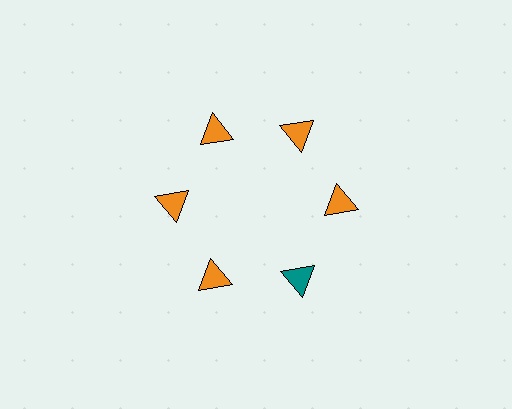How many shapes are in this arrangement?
There are 6 shapes arranged in a ring pattern.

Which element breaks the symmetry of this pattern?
The teal triangle at roughly the 5 o'clock position breaks the symmetry. All other shapes are orange triangles.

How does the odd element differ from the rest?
It has a different color: teal instead of orange.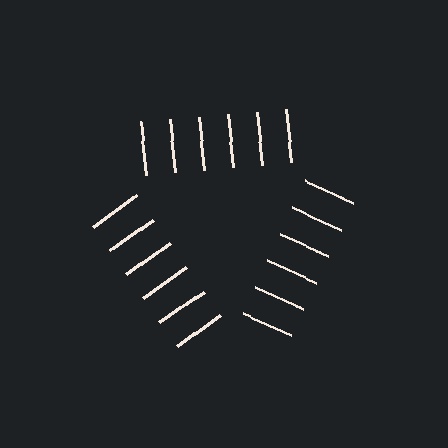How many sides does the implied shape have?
3 sides — the line-ends trace a triangle.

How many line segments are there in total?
18 — 6 along each of the 3 edges.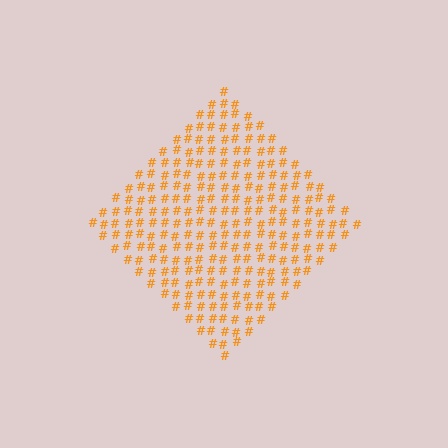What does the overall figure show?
The overall figure shows a diamond.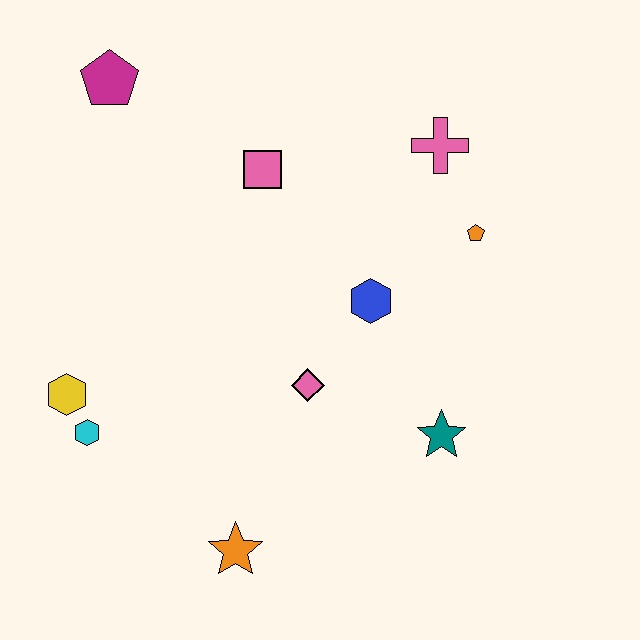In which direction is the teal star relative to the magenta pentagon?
The teal star is below the magenta pentagon.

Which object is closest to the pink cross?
The orange pentagon is closest to the pink cross.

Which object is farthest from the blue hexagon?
The magenta pentagon is farthest from the blue hexagon.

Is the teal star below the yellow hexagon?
Yes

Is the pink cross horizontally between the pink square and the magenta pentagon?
No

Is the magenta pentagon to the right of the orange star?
No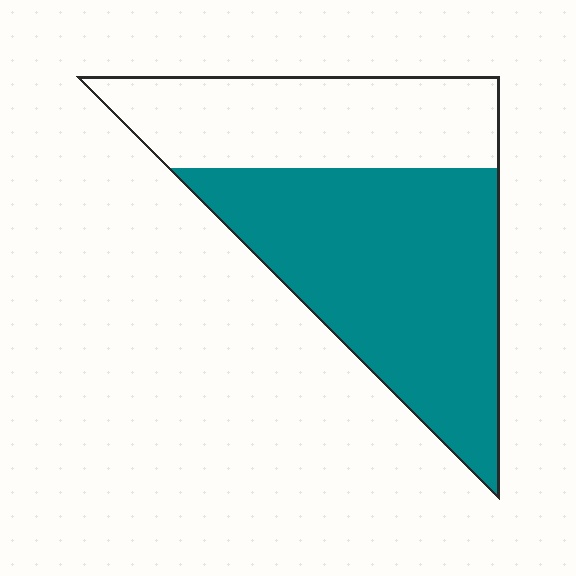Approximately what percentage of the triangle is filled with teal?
Approximately 60%.